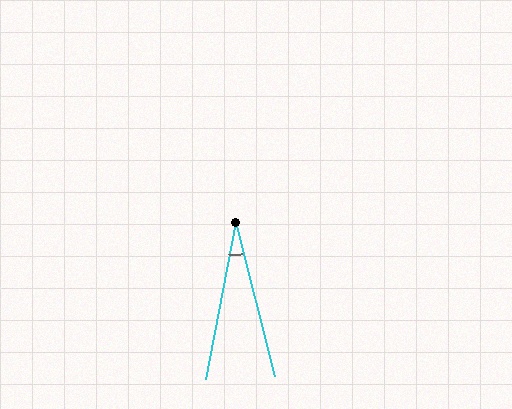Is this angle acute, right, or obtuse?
It is acute.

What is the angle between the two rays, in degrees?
Approximately 25 degrees.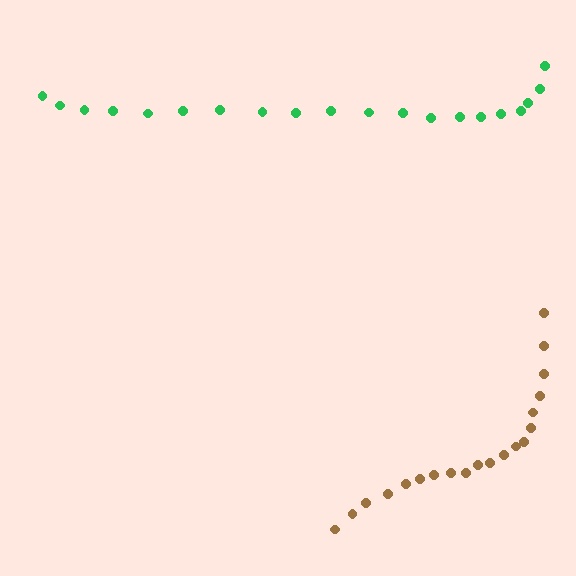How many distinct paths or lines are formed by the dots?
There are 2 distinct paths.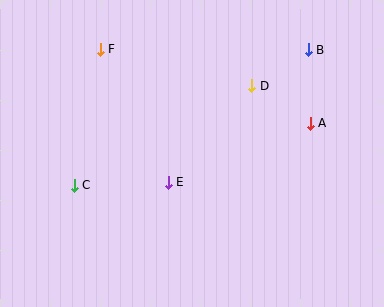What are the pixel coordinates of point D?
Point D is at (252, 86).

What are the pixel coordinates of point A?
Point A is at (310, 123).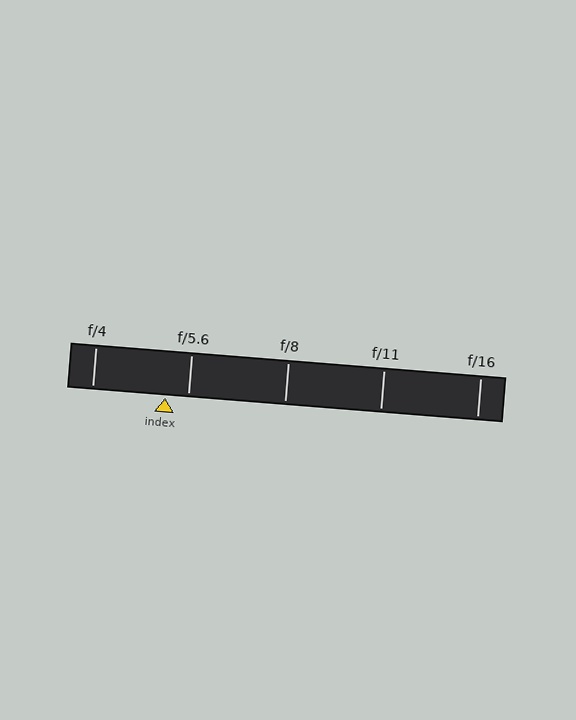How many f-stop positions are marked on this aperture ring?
There are 5 f-stop positions marked.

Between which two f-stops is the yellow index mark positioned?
The index mark is between f/4 and f/5.6.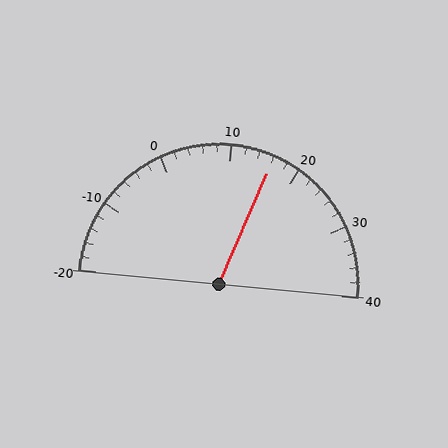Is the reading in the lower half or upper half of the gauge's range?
The reading is in the upper half of the range (-20 to 40).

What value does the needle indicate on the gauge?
The needle indicates approximately 16.